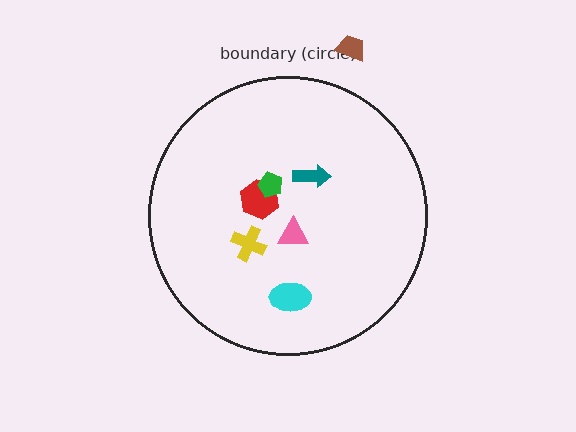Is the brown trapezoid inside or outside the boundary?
Outside.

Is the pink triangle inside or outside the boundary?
Inside.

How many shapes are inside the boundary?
6 inside, 1 outside.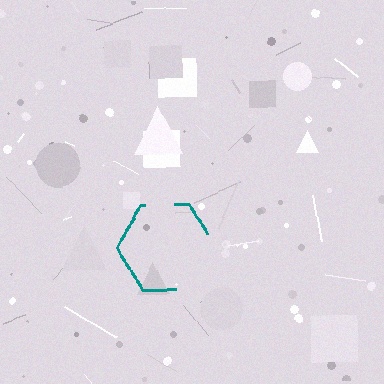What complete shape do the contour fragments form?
The contour fragments form a hexagon.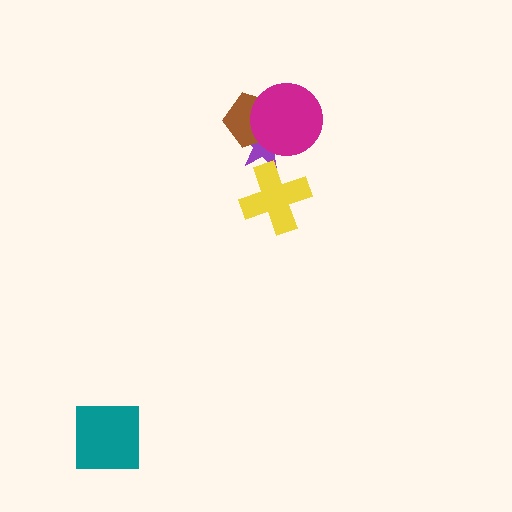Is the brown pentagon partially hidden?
Yes, it is partially covered by another shape.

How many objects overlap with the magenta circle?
2 objects overlap with the magenta circle.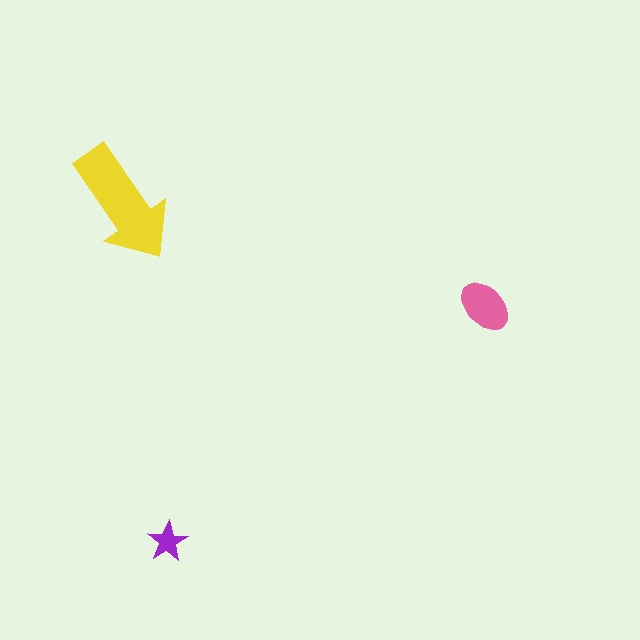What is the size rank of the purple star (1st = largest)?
3rd.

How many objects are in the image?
There are 3 objects in the image.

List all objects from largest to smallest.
The yellow arrow, the pink ellipse, the purple star.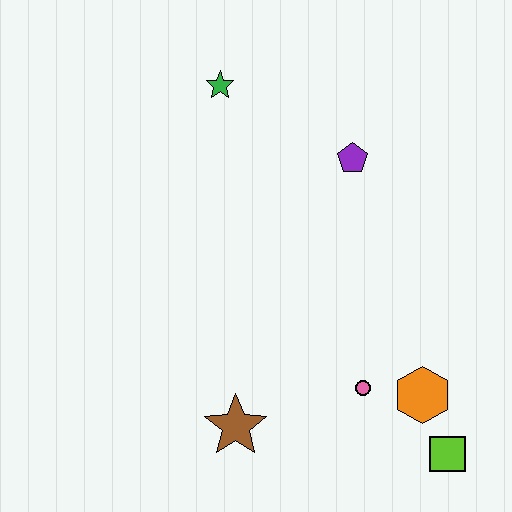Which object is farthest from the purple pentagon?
The lime square is farthest from the purple pentagon.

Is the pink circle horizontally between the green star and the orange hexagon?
Yes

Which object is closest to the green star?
The purple pentagon is closest to the green star.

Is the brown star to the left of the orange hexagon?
Yes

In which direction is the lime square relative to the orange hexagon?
The lime square is below the orange hexagon.